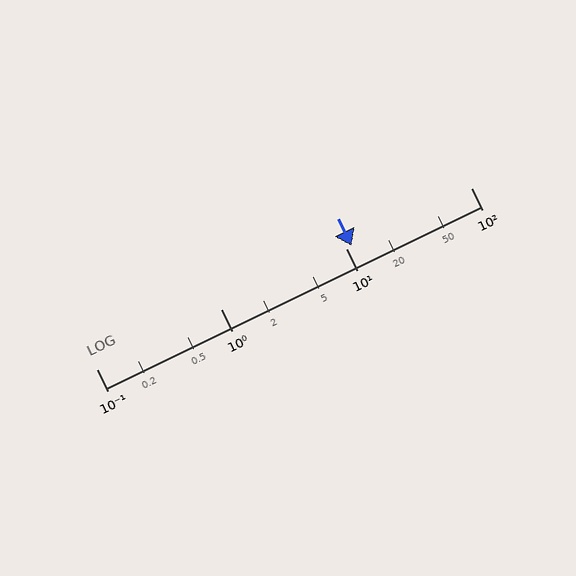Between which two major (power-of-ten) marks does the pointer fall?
The pointer is between 10 and 100.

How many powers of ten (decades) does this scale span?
The scale spans 3 decades, from 0.1 to 100.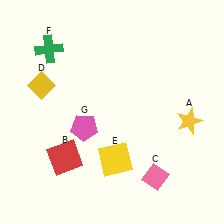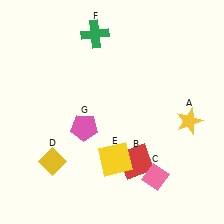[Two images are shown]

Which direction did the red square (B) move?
The red square (B) moved right.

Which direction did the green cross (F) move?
The green cross (F) moved right.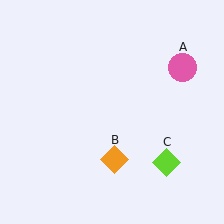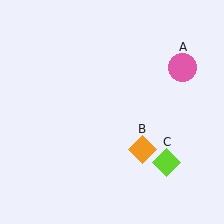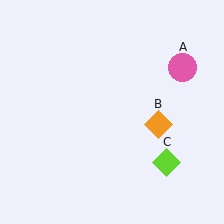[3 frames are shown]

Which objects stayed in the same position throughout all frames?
Pink circle (object A) and lime diamond (object C) remained stationary.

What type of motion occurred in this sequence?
The orange diamond (object B) rotated counterclockwise around the center of the scene.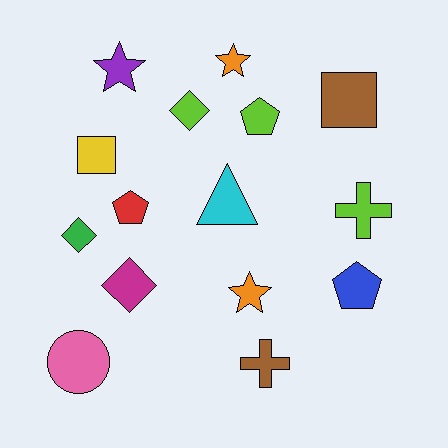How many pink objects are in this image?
There is 1 pink object.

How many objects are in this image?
There are 15 objects.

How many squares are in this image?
There are 2 squares.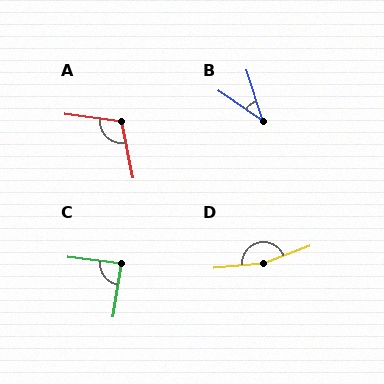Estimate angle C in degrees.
Approximately 88 degrees.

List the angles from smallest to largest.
B (38°), C (88°), A (109°), D (164°).